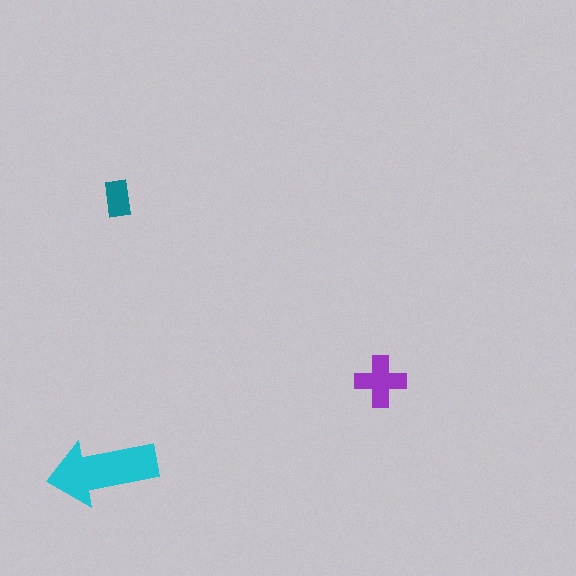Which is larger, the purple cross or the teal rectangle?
The purple cross.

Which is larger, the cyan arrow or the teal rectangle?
The cyan arrow.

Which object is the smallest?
The teal rectangle.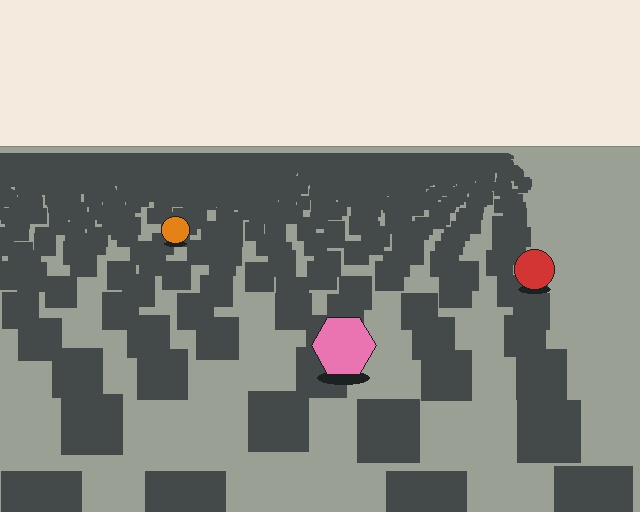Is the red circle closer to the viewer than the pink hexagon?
No. The pink hexagon is closer — you can tell from the texture gradient: the ground texture is coarser near it.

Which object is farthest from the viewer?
The orange circle is farthest from the viewer. It appears smaller and the ground texture around it is denser.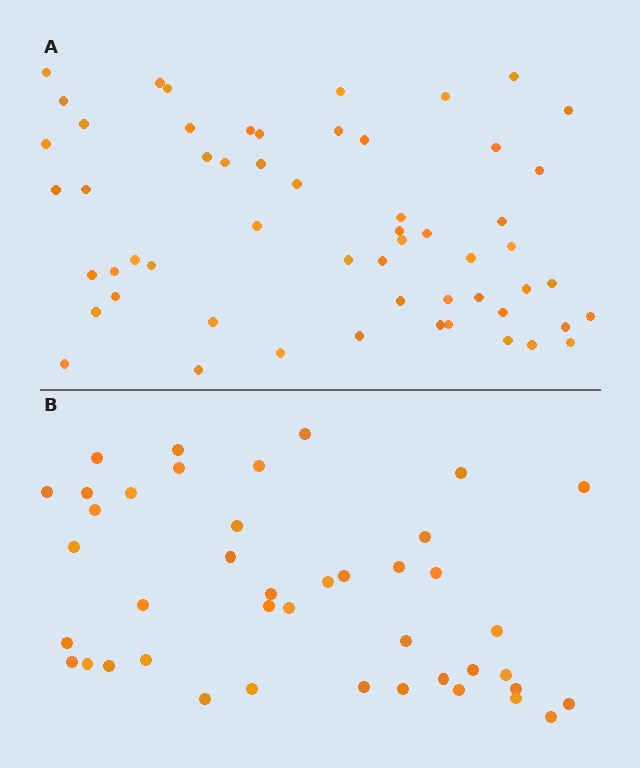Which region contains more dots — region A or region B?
Region A (the top region) has more dots.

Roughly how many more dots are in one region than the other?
Region A has approximately 15 more dots than region B.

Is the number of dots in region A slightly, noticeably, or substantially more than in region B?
Region A has noticeably more, but not dramatically so. The ratio is roughly 1.4 to 1.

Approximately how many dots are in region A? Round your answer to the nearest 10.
About 60 dots. (The exact count is 57, which rounds to 60.)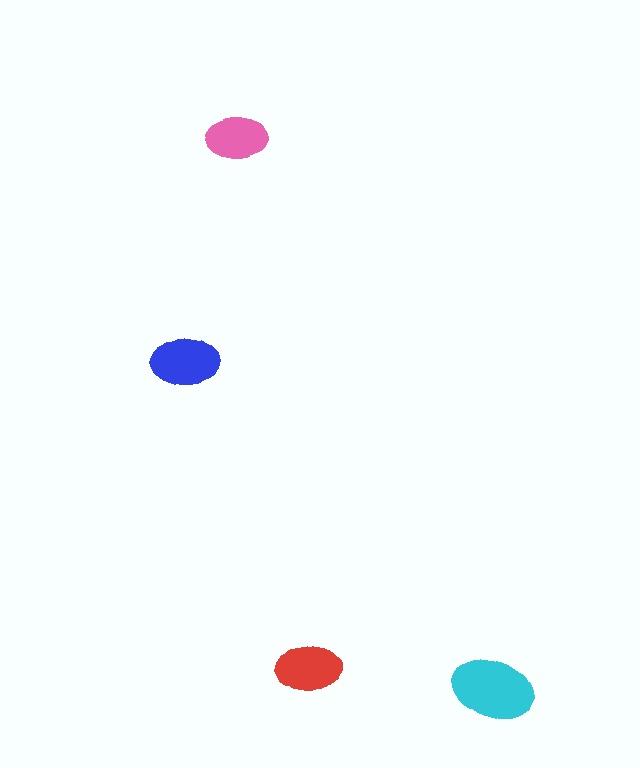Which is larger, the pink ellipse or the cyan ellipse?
The cyan one.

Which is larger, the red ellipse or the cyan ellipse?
The cyan one.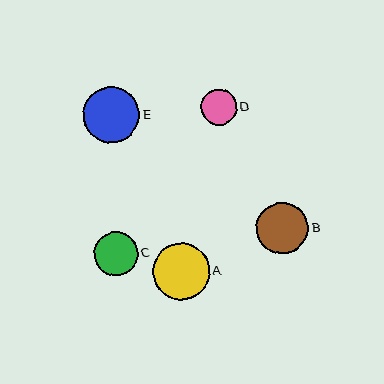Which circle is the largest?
Circle A is the largest with a size of approximately 57 pixels.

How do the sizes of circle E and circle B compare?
Circle E and circle B are approximately the same size.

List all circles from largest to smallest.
From largest to smallest: A, E, B, C, D.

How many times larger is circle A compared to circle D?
Circle A is approximately 1.6 times the size of circle D.